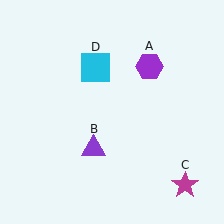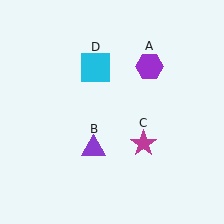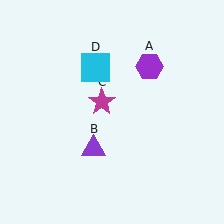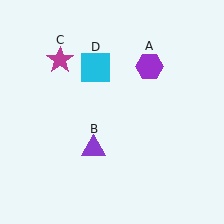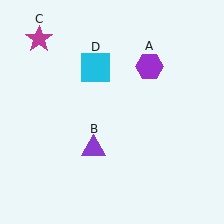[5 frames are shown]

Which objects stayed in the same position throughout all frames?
Purple hexagon (object A) and purple triangle (object B) and cyan square (object D) remained stationary.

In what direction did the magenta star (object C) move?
The magenta star (object C) moved up and to the left.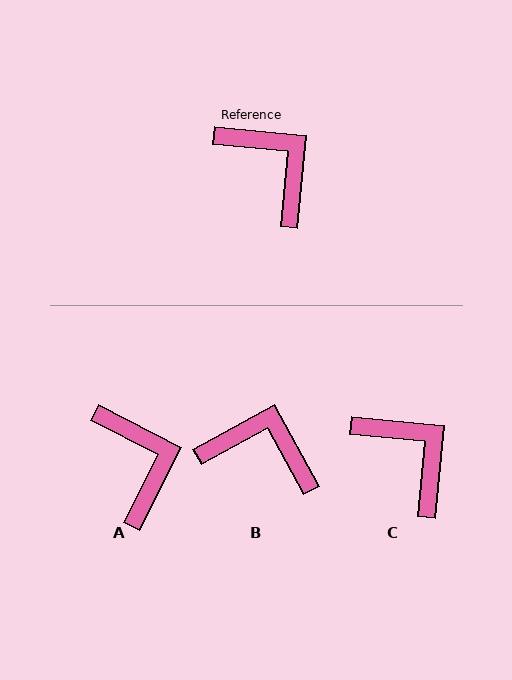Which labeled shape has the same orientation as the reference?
C.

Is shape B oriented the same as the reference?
No, it is off by about 34 degrees.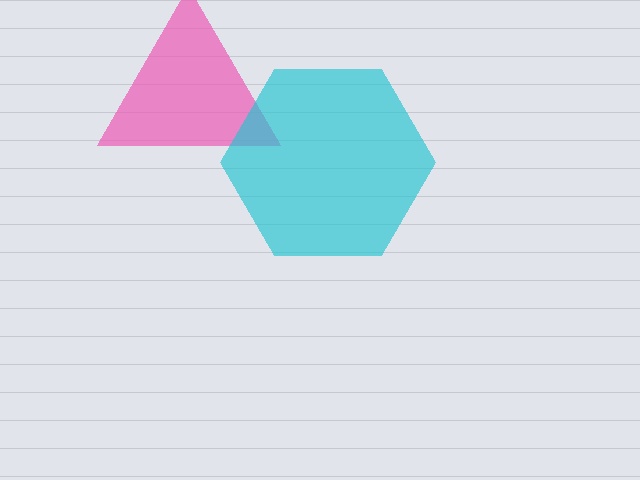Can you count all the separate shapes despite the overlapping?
Yes, there are 2 separate shapes.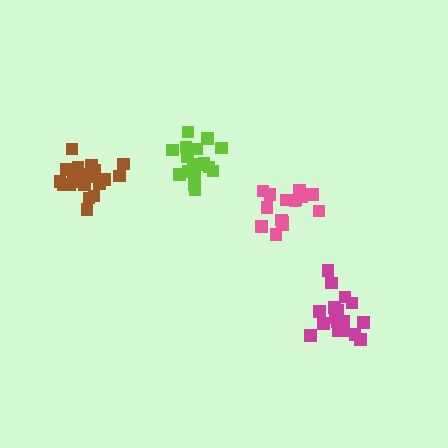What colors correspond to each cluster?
The clusters are colored: magenta, lime, brown, pink.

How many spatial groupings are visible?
There are 4 spatial groupings.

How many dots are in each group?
Group 1: 17 dots, Group 2: 17 dots, Group 3: 20 dots, Group 4: 15 dots (69 total).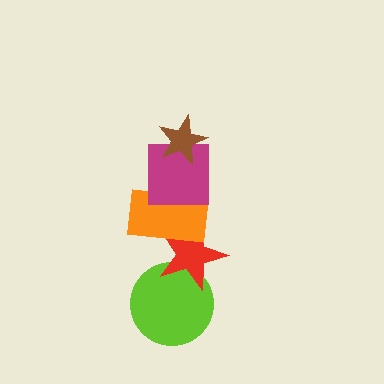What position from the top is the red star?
The red star is 4th from the top.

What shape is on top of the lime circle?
The red star is on top of the lime circle.